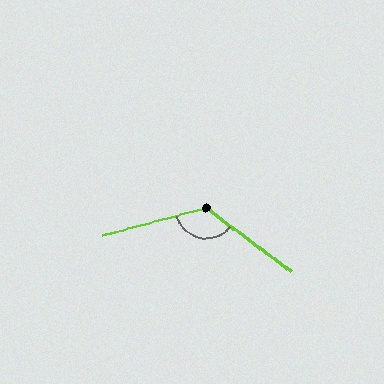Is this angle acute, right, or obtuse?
It is obtuse.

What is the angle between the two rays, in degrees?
Approximately 128 degrees.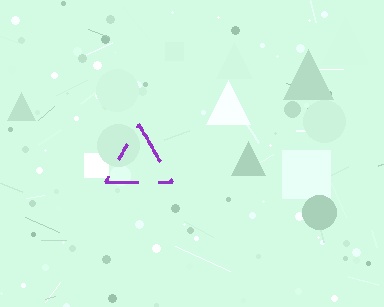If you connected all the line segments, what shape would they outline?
They would outline a triangle.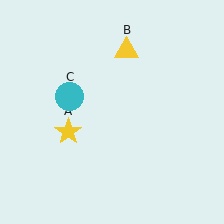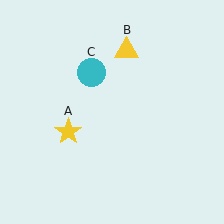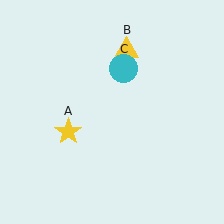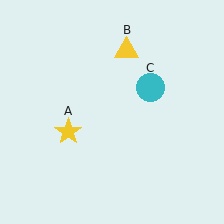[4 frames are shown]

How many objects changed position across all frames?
1 object changed position: cyan circle (object C).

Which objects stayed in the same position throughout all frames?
Yellow star (object A) and yellow triangle (object B) remained stationary.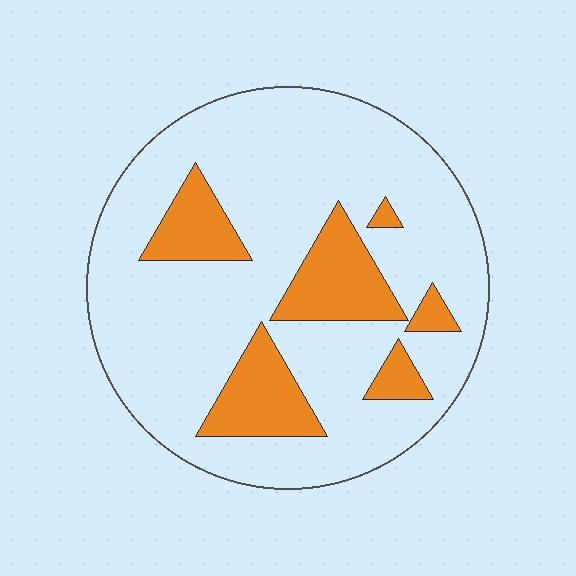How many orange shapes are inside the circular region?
6.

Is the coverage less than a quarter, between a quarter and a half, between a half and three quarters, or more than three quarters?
Less than a quarter.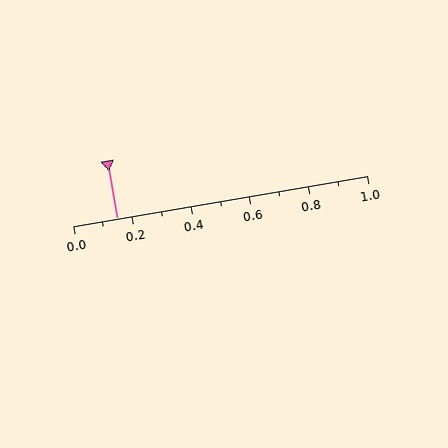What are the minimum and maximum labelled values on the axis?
The axis runs from 0.0 to 1.0.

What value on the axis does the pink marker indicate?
The marker indicates approximately 0.15.